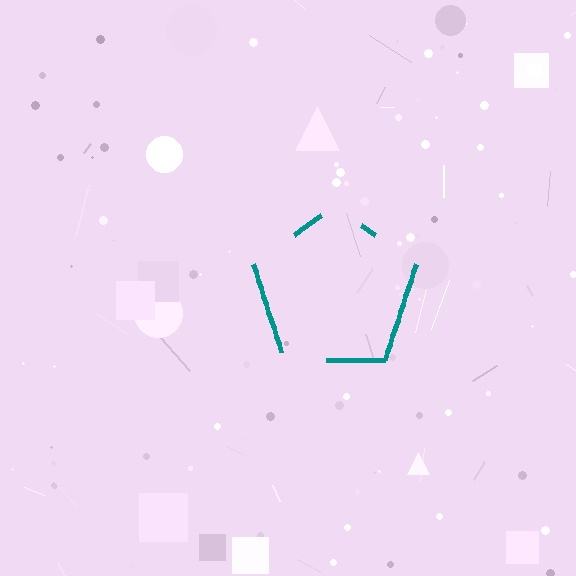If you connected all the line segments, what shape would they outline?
They would outline a pentagon.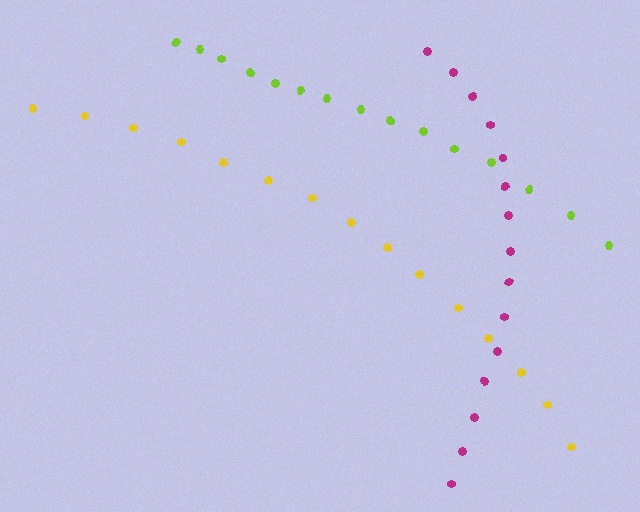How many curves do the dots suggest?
There are 3 distinct paths.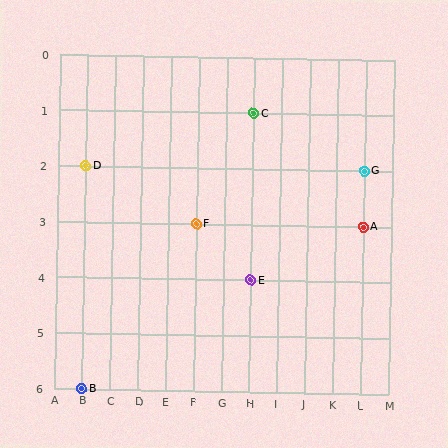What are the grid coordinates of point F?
Point F is at grid coordinates (F, 3).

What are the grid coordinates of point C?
Point C is at grid coordinates (H, 1).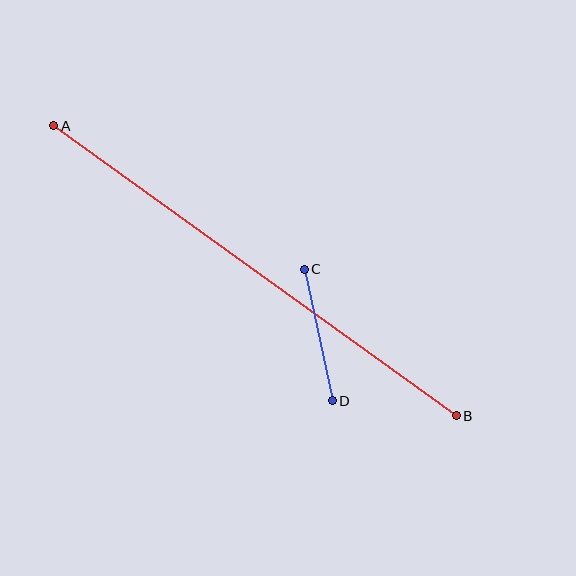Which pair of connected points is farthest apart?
Points A and B are farthest apart.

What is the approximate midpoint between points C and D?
The midpoint is at approximately (318, 335) pixels.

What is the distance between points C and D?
The distance is approximately 134 pixels.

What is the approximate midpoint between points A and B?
The midpoint is at approximately (255, 271) pixels.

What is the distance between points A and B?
The distance is approximately 496 pixels.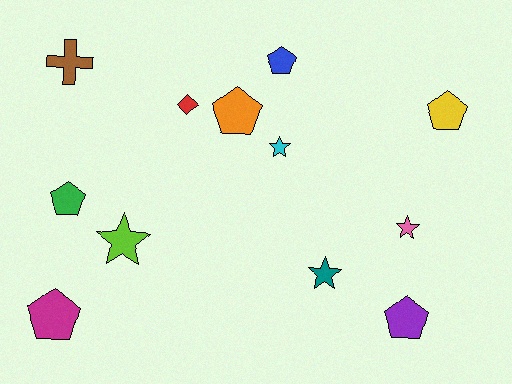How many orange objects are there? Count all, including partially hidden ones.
There is 1 orange object.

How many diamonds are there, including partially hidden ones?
There is 1 diamond.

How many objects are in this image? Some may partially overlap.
There are 12 objects.